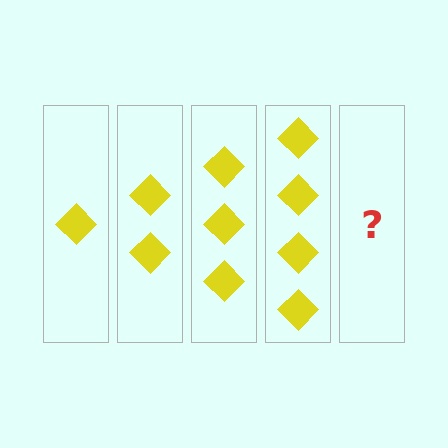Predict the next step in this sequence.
The next step is 5 diamonds.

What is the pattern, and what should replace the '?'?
The pattern is that each step adds one more diamond. The '?' should be 5 diamonds.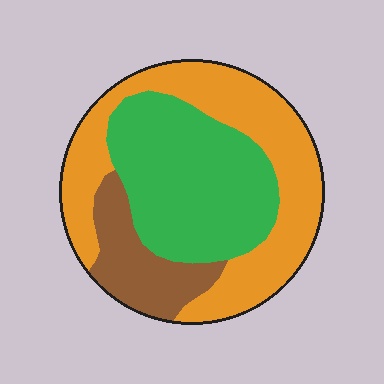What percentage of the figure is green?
Green covers 39% of the figure.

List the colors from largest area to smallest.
From largest to smallest: orange, green, brown.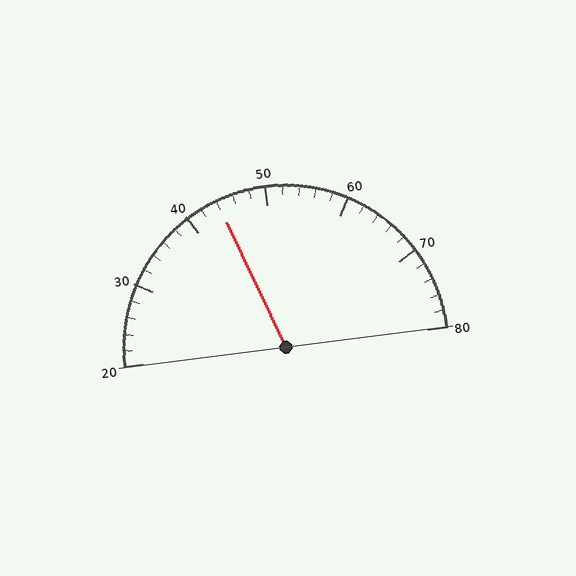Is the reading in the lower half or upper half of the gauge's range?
The reading is in the lower half of the range (20 to 80).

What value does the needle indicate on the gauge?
The needle indicates approximately 44.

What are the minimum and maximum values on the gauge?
The gauge ranges from 20 to 80.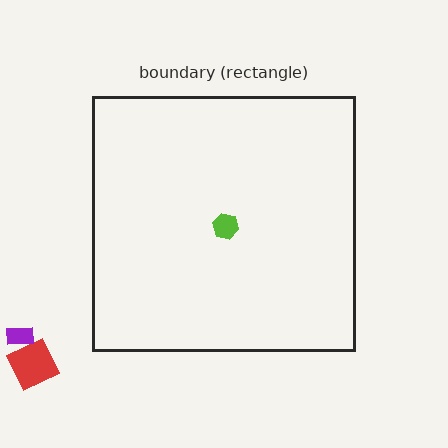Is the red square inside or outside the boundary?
Outside.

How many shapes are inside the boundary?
1 inside, 2 outside.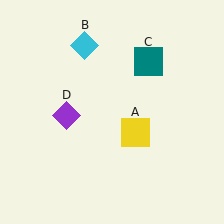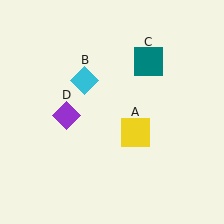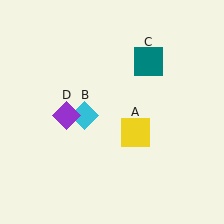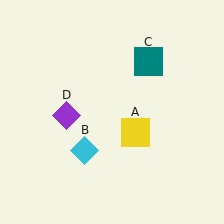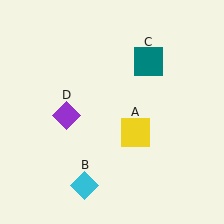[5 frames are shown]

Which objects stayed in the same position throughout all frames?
Yellow square (object A) and teal square (object C) and purple diamond (object D) remained stationary.